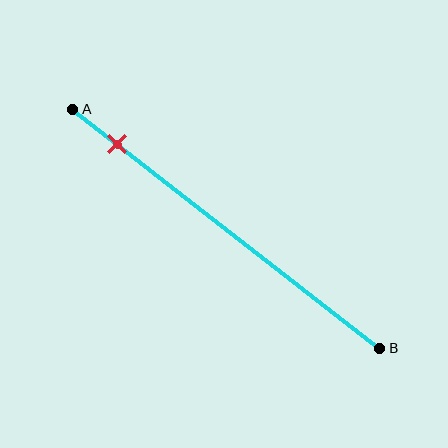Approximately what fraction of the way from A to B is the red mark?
The red mark is approximately 15% of the way from A to B.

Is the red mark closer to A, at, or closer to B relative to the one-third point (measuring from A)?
The red mark is closer to point A than the one-third point of segment AB.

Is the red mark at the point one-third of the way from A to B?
No, the mark is at about 15% from A, not at the 33% one-third point.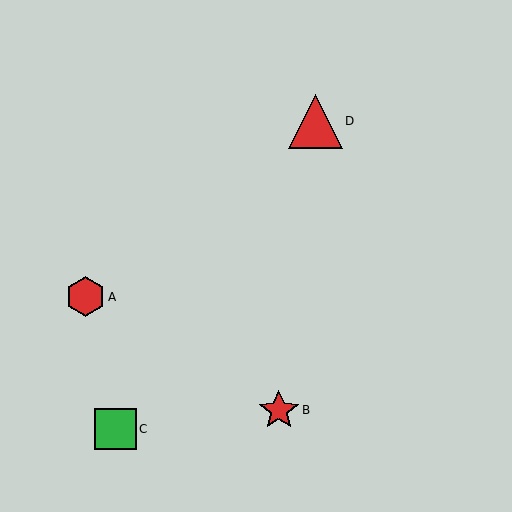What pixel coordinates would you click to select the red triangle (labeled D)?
Click at (316, 121) to select the red triangle D.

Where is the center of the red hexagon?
The center of the red hexagon is at (85, 297).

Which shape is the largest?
The red triangle (labeled D) is the largest.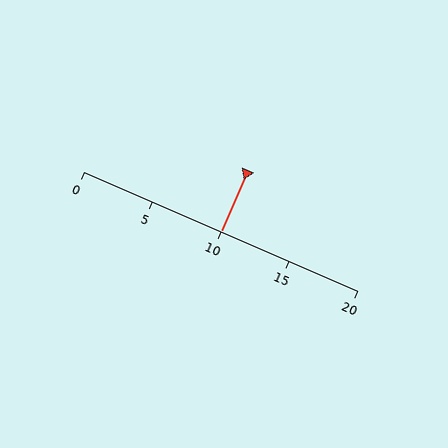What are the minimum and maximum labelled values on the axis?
The axis runs from 0 to 20.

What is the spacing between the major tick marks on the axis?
The major ticks are spaced 5 apart.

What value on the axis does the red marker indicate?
The marker indicates approximately 10.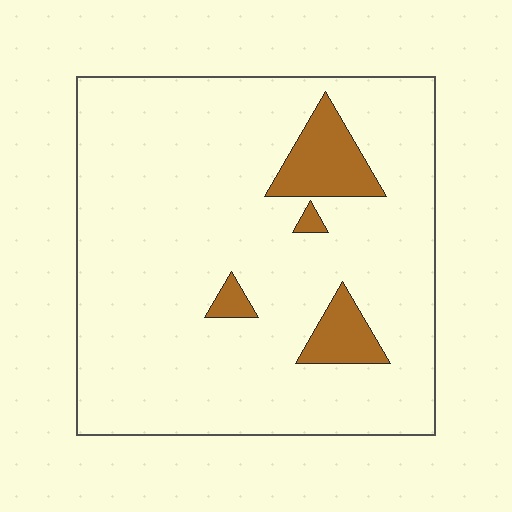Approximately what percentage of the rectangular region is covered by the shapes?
Approximately 10%.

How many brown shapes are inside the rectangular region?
4.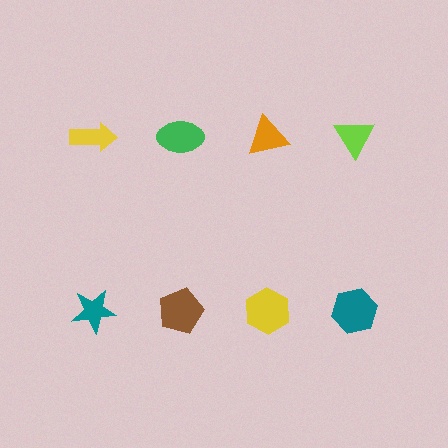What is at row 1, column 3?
An orange triangle.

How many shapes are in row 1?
4 shapes.